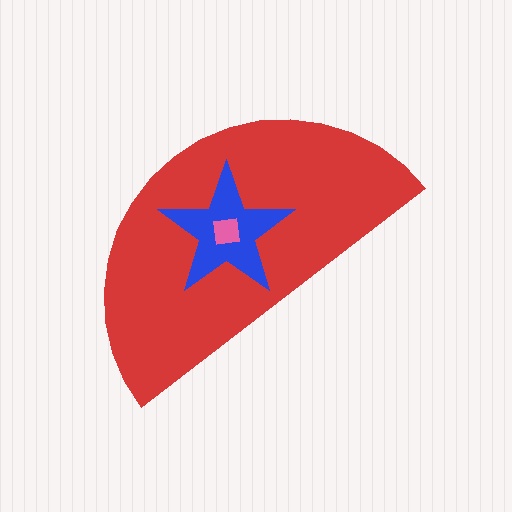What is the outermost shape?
The red semicircle.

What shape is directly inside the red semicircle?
The blue star.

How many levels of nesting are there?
3.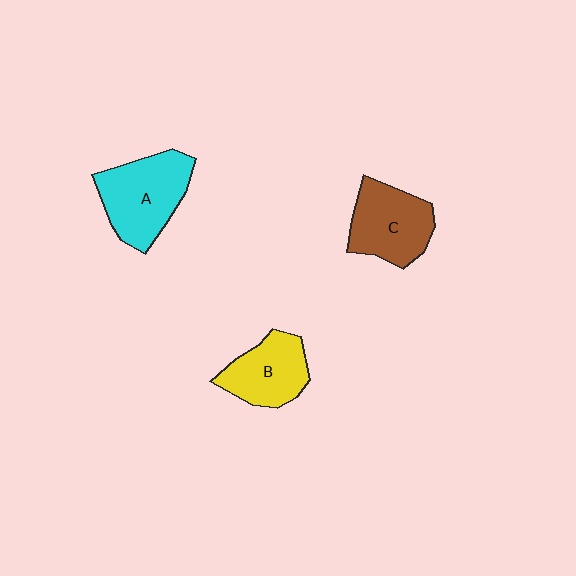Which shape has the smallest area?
Shape B (yellow).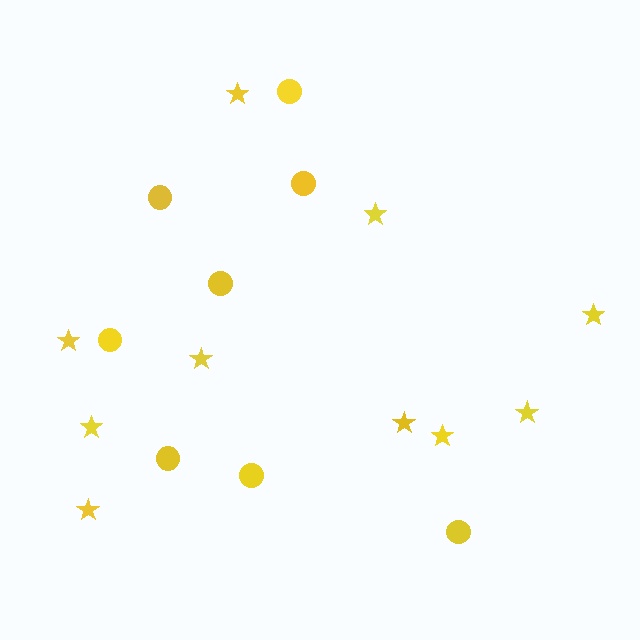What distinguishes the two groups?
There are 2 groups: one group of circles (8) and one group of stars (10).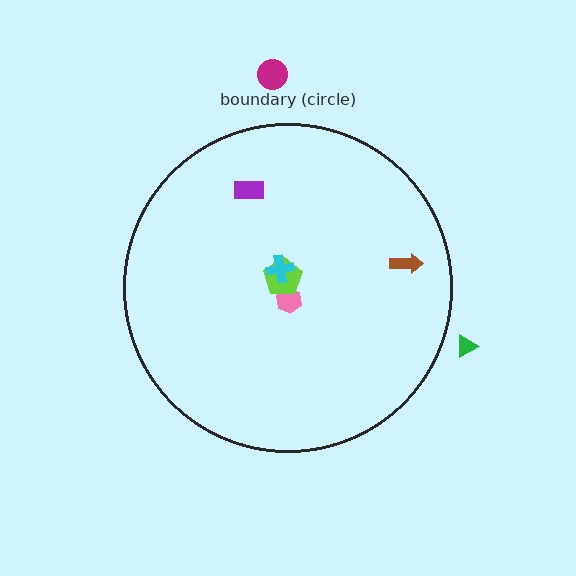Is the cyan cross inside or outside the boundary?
Inside.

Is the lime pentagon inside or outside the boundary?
Inside.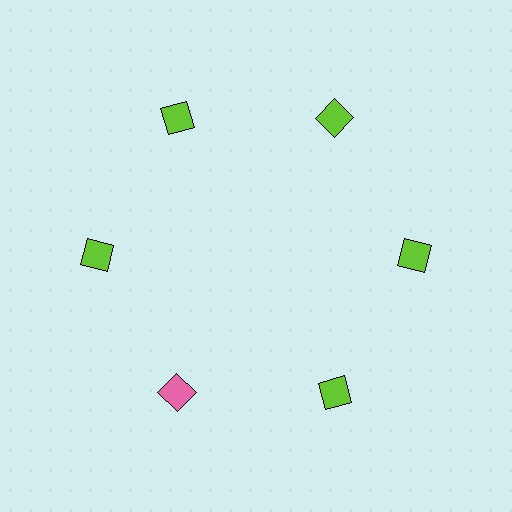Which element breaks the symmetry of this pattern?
The pink diamond at roughly the 7 o'clock position breaks the symmetry. All other shapes are lime diamonds.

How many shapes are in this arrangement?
There are 6 shapes arranged in a ring pattern.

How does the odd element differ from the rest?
It has a different color: pink instead of lime.